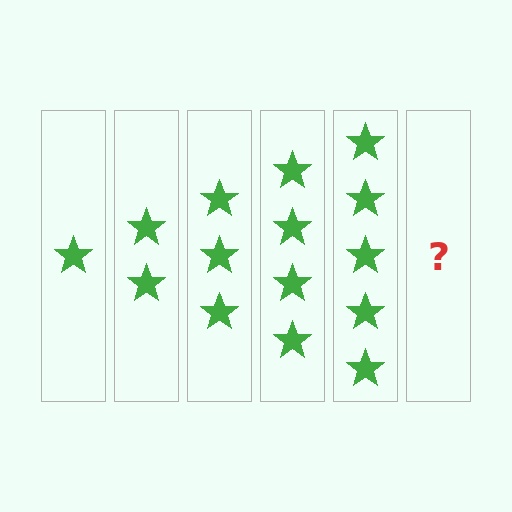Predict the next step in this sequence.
The next step is 6 stars.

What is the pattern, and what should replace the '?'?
The pattern is that each step adds one more star. The '?' should be 6 stars.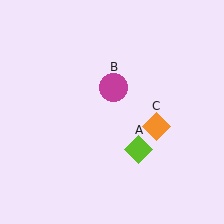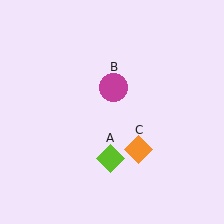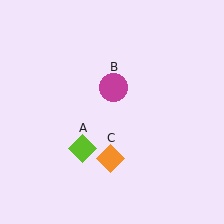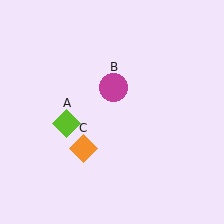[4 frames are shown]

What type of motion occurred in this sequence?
The lime diamond (object A), orange diamond (object C) rotated clockwise around the center of the scene.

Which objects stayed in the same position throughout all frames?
Magenta circle (object B) remained stationary.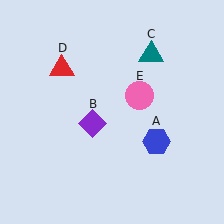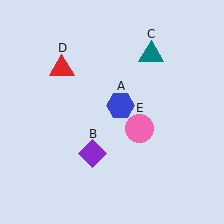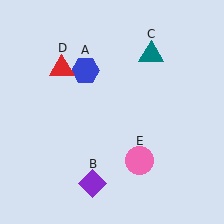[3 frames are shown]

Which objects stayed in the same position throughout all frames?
Teal triangle (object C) and red triangle (object D) remained stationary.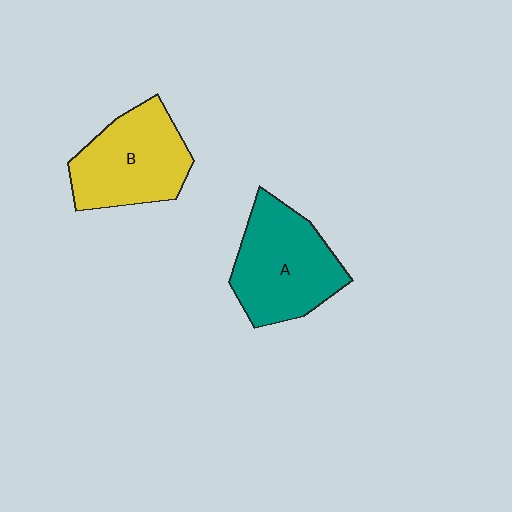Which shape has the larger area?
Shape A (teal).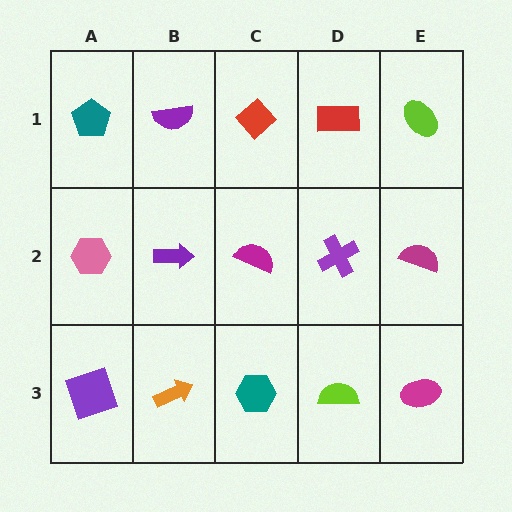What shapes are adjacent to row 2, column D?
A red rectangle (row 1, column D), a lime semicircle (row 3, column D), a magenta semicircle (row 2, column C), a magenta semicircle (row 2, column E).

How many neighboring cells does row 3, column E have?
2.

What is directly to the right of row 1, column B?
A red diamond.